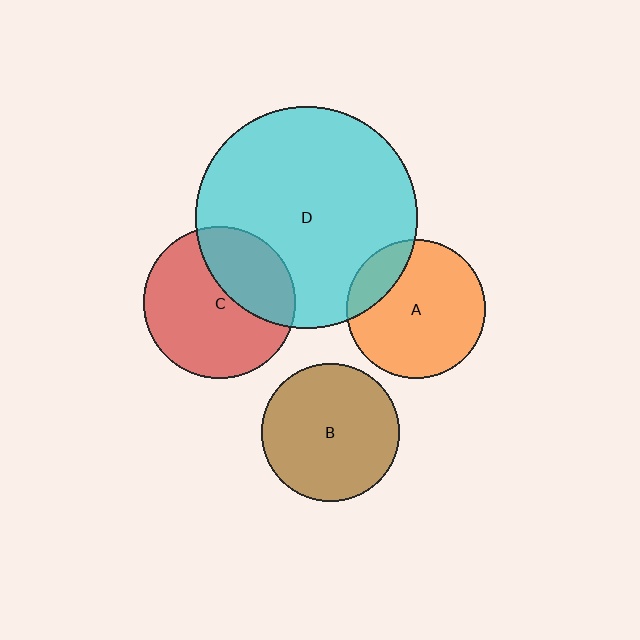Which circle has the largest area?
Circle D (cyan).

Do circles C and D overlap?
Yes.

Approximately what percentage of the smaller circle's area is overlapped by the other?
Approximately 35%.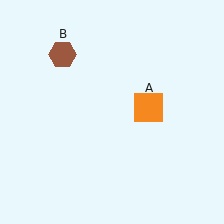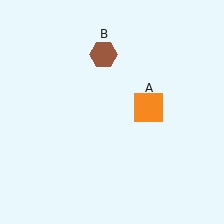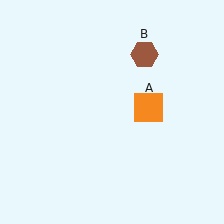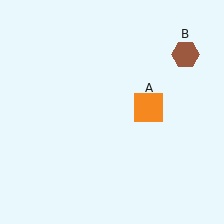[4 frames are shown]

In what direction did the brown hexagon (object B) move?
The brown hexagon (object B) moved right.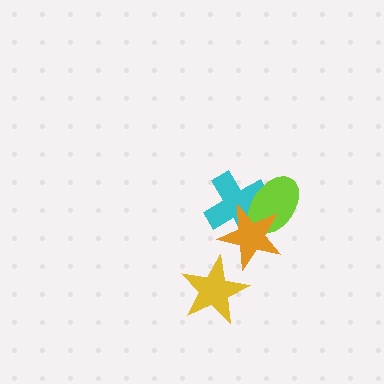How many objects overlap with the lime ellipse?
2 objects overlap with the lime ellipse.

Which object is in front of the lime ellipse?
The orange star is in front of the lime ellipse.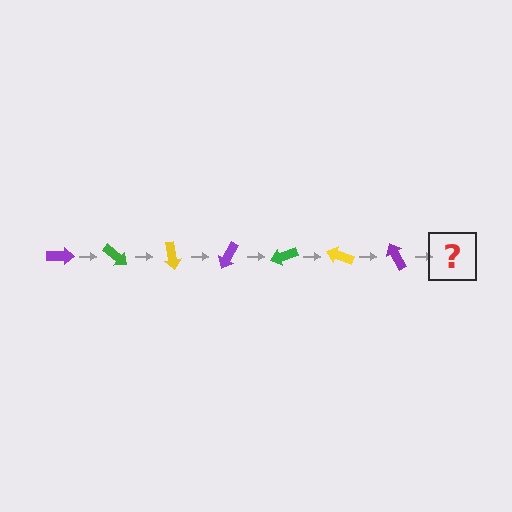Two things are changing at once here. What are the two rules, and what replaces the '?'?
The two rules are that it rotates 40 degrees each step and the color cycles through purple, green, and yellow. The '?' should be a green arrow, rotated 280 degrees from the start.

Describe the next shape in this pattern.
It should be a green arrow, rotated 280 degrees from the start.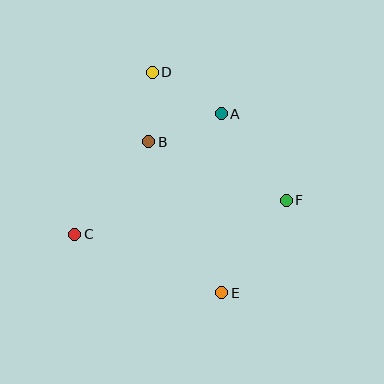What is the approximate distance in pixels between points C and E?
The distance between C and E is approximately 158 pixels.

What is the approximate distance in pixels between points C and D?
The distance between C and D is approximately 180 pixels.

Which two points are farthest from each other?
Points D and E are farthest from each other.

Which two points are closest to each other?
Points B and D are closest to each other.